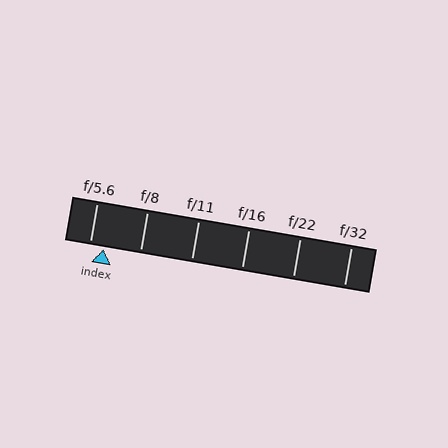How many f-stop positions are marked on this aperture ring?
There are 6 f-stop positions marked.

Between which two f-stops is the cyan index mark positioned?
The index mark is between f/5.6 and f/8.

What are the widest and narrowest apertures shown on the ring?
The widest aperture shown is f/5.6 and the narrowest is f/32.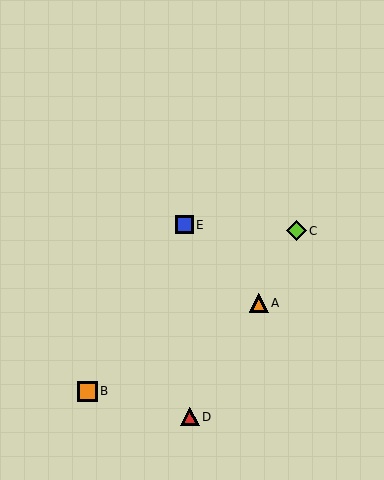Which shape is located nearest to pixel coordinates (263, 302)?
The orange triangle (labeled A) at (259, 303) is nearest to that location.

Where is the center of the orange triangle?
The center of the orange triangle is at (259, 303).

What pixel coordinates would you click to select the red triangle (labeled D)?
Click at (190, 417) to select the red triangle D.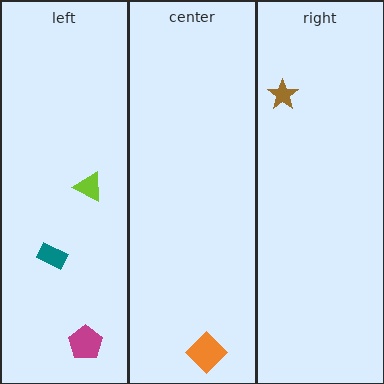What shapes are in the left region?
The magenta pentagon, the teal rectangle, the lime triangle.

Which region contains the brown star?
The right region.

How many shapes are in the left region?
3.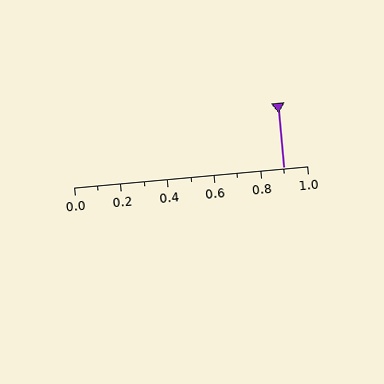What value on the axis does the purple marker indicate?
The marker indicates approximately 0.9.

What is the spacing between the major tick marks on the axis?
The major ticks are spaced 0.2 apart.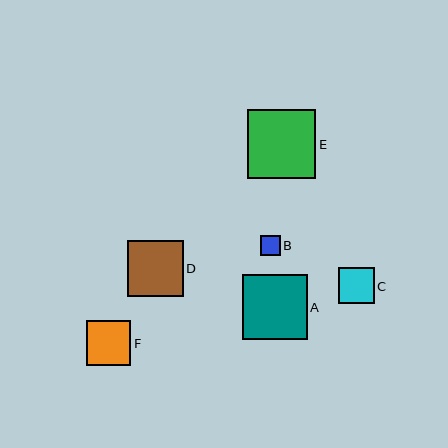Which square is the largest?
Square E is the largest with a size of approximately 68 pixels.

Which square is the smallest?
Square B is the smallest with a size of approximately 20 pixels.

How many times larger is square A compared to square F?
Square A is approximately 1.5 times the size of square F.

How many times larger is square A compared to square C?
Square A is approximately 1.8 times the size of square C.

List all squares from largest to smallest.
From largest to smallest: E, A, D, F, C, B.